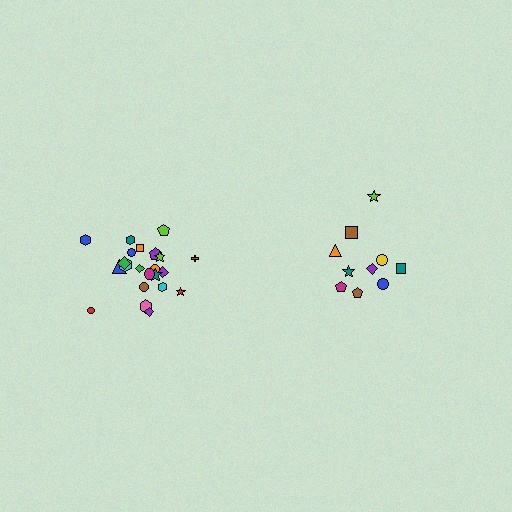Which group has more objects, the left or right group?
The left group.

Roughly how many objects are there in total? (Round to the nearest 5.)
Roughly 30 objects in total.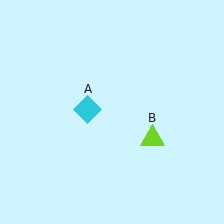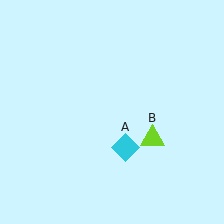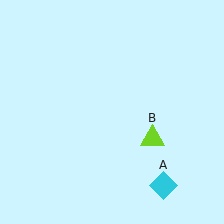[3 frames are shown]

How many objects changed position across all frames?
1 object changed position: cyan diamond (object A).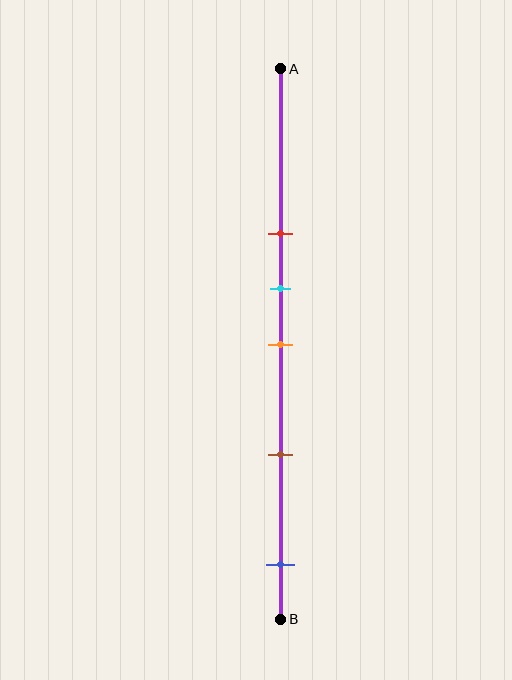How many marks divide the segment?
There are 5 marks dividing the segment.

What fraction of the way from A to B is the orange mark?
The orange mark is approximately 50% (0.5) of the way from A to B.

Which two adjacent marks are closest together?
The cyan and orange marks are the closest adjacent pair.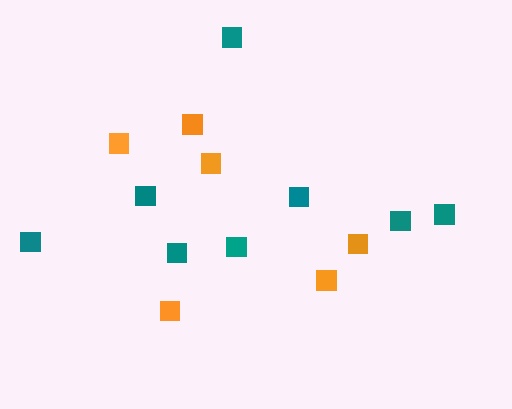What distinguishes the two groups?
There are 2 groups: one group of orange squares (6) and one group of teal squares (8).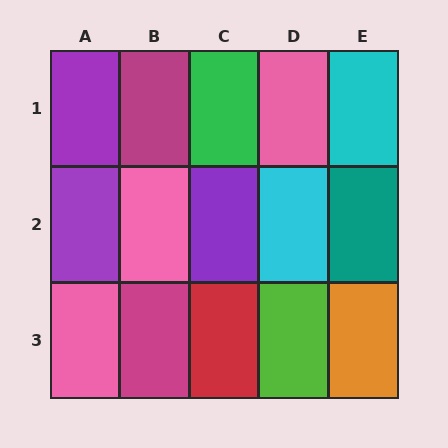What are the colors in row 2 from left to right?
Purple, pink, purple, cyan, teal.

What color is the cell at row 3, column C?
Red.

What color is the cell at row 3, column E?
Orange.